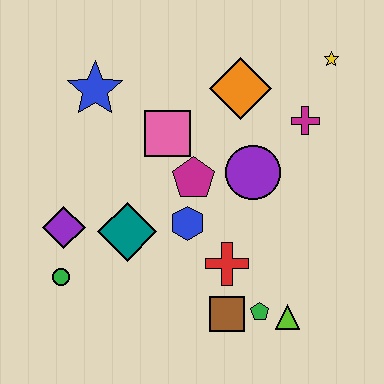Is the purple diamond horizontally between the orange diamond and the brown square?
No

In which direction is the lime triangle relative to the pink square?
The lime triangle is below the pink square.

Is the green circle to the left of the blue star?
Yes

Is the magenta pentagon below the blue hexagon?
No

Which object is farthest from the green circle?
The yellow star is farthest from the green circle.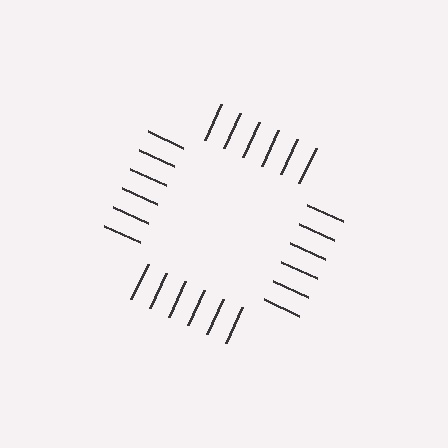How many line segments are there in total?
24 — 6 along each of the 4 edges.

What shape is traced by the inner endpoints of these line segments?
An illusory square — the line segments terminate on its edges but no continuous stroke is drawn.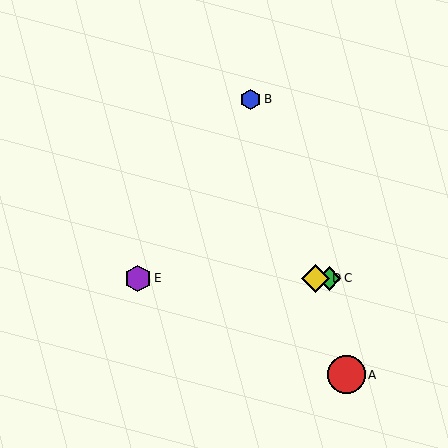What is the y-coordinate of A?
Object A is at y≈375.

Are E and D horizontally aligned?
Yes, both are at y≈279.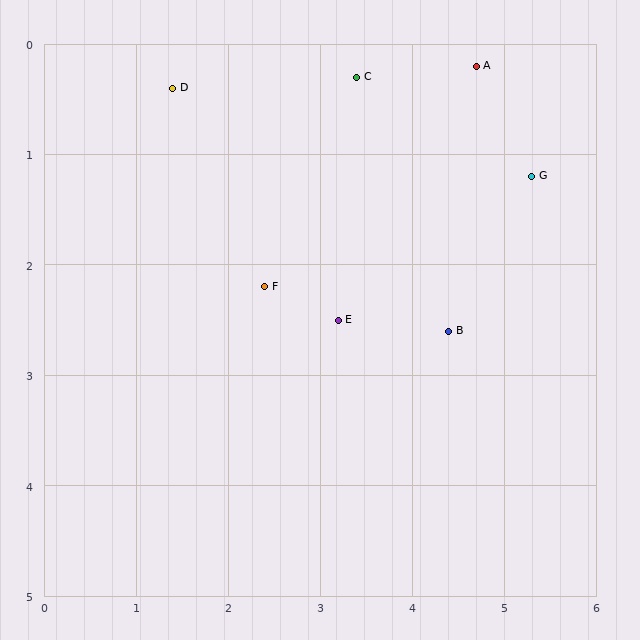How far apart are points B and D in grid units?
Points B and D are about 3.7 grid units apart.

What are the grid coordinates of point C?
Point C is at approximately (3.4, 0.3).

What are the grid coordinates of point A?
Point A is at approximately (4.7, 0.2).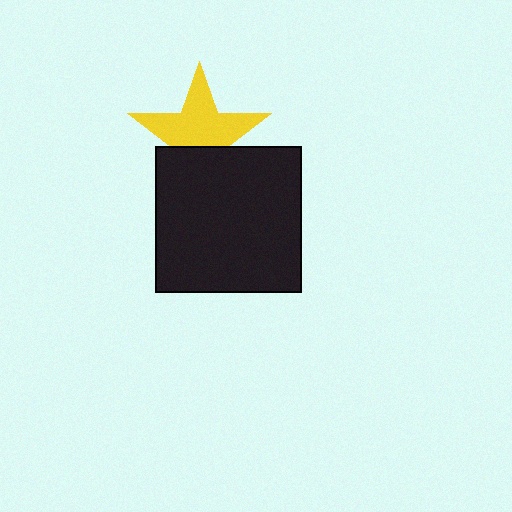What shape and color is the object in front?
The object in front is a black square.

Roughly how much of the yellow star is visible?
About half of it is visible (roughly 62%).